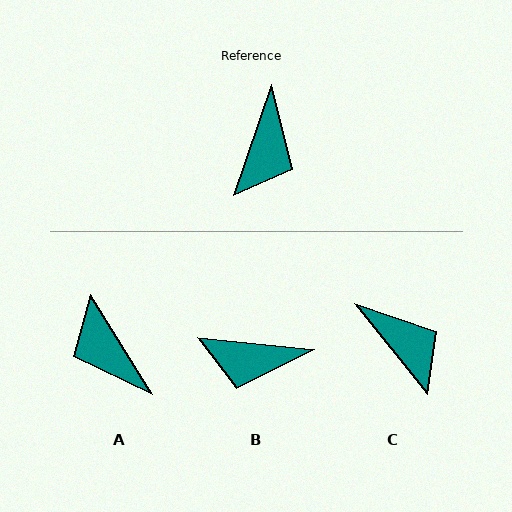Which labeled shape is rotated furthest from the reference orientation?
A, about 129 degrees away.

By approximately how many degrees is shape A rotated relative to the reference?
Approximately 129 degrees clockwise.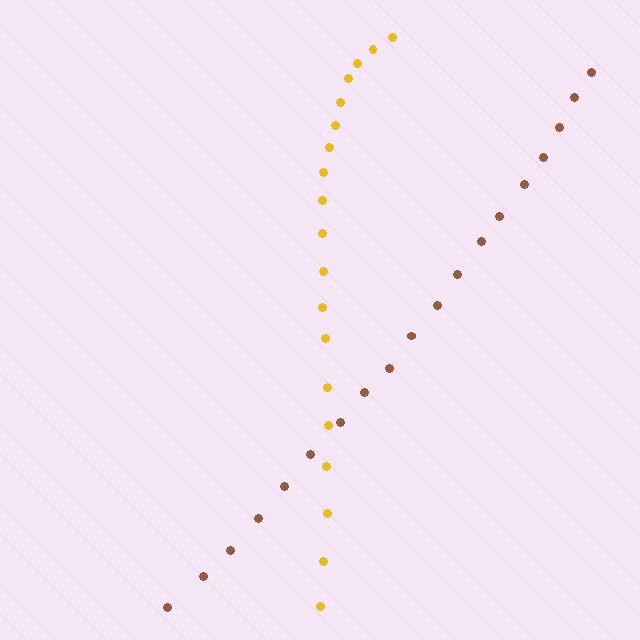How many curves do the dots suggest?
There are 2 distinct paths.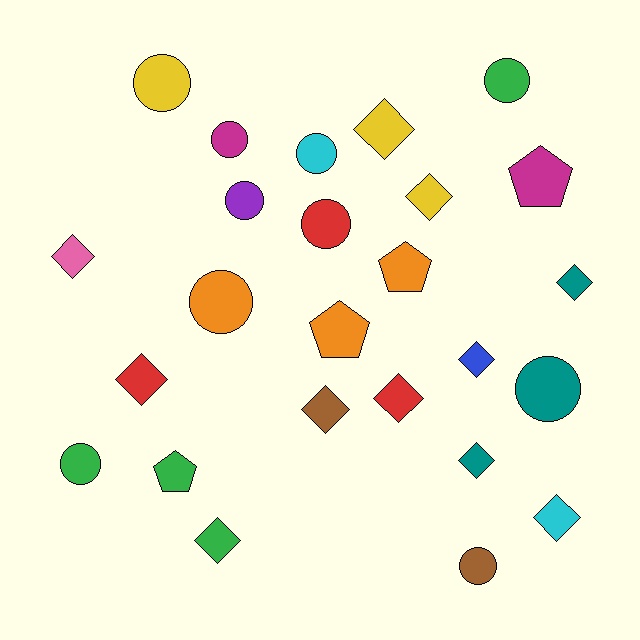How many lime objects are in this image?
There are no lime objects.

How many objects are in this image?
There are 25 objects.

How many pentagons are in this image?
There are 4 pentagons.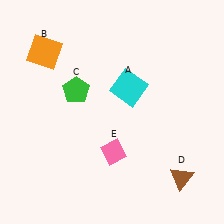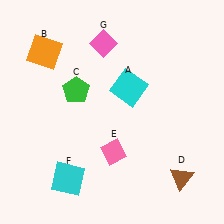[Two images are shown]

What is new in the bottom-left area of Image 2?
A cyan square (F) was added in the bottom-left area of Image 2.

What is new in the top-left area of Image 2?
A pink diamond (G) was added in the top-left area of Image 2.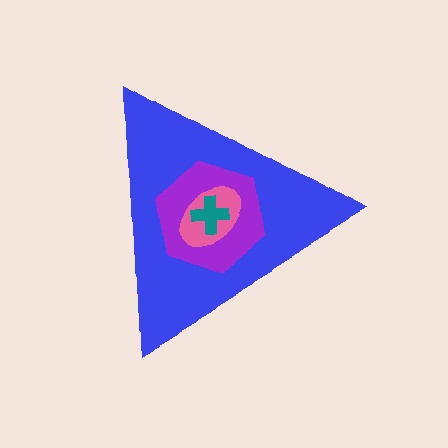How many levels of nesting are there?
4.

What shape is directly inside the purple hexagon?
The pink ellipse.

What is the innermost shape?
The teal cross.